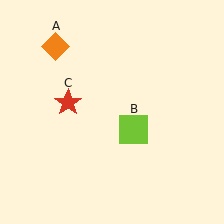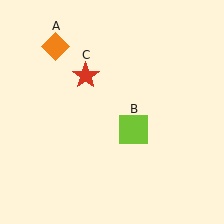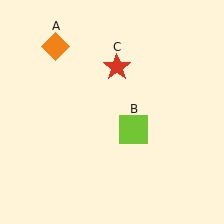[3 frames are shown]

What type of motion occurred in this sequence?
The red star (object C) rotated clockwise around the center of the scene.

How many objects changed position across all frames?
1 object changed position: red star (object C).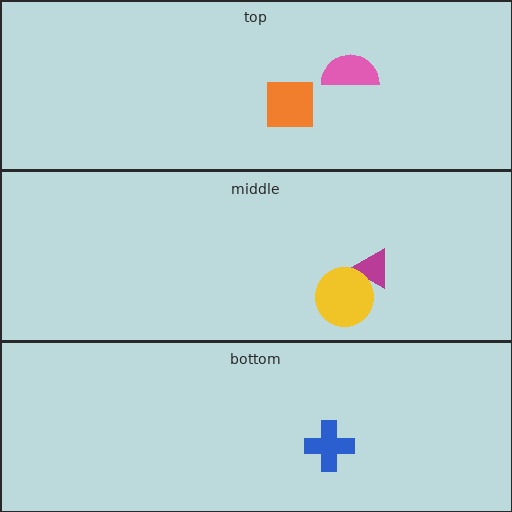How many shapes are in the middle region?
2.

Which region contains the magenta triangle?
The middle region.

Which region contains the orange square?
The top region.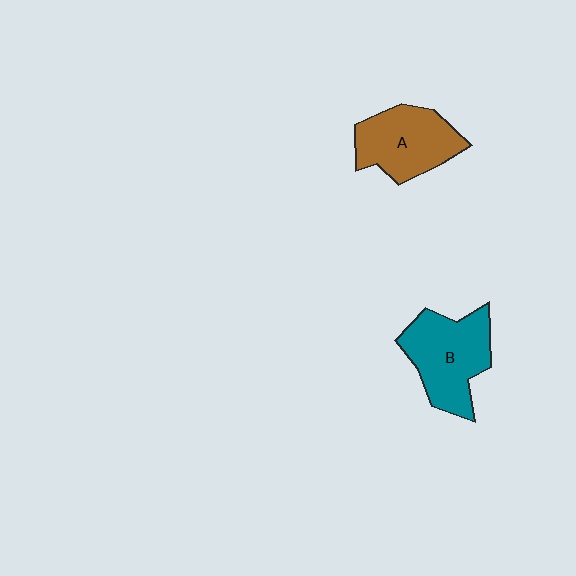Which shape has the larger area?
Shape B (teal).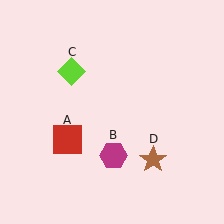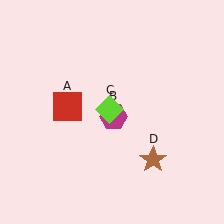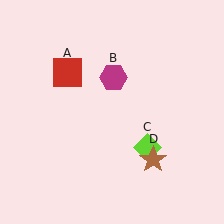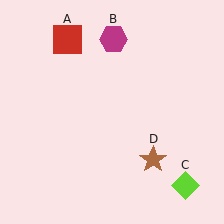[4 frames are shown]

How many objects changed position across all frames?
3 objects changed position: red square (object A), magenta hexagon (object B), lime diamond (object C).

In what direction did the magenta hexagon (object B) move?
The magenta hexagon (object B) moved up.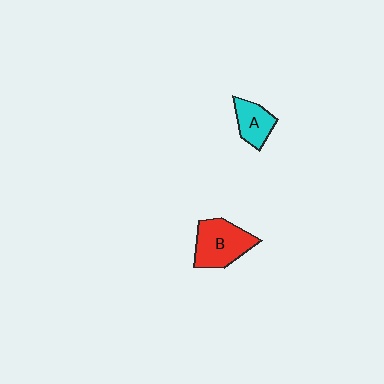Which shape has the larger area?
Shape B (red).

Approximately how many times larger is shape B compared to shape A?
Approximately 1.7 times.